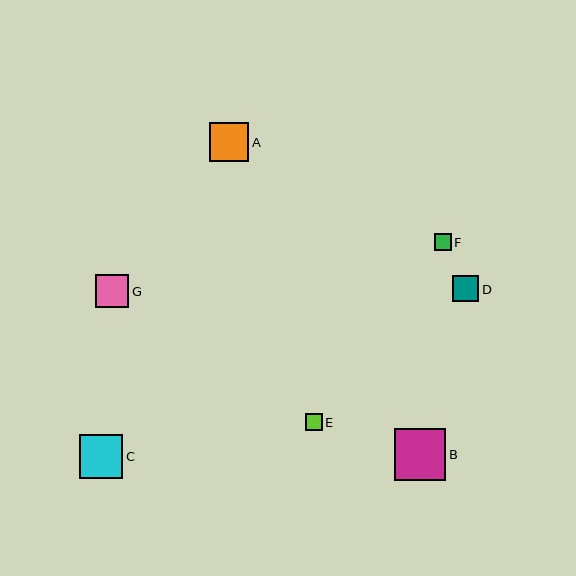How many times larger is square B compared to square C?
Square B is approximately 1.2 times the size of square C.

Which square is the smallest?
Square E is the smallest with a size of approximately 17 pixels.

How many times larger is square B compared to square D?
Square B is approximately 2.0 times the size of square D.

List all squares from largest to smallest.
From largest to smallest: B, C, A, G, D, F, E.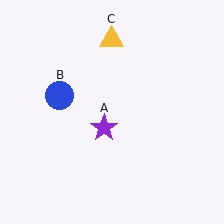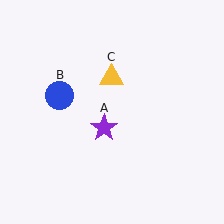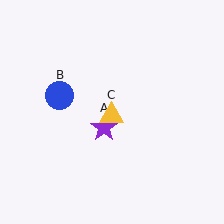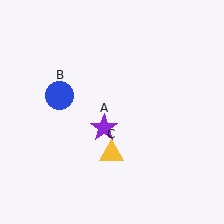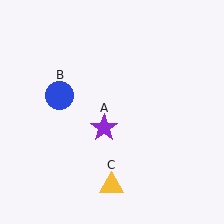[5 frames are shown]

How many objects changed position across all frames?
1 object changed position: yellow triangle (object C).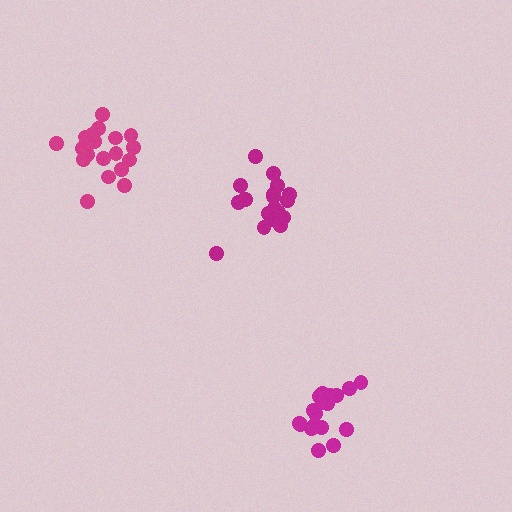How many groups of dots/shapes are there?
There are 3 groups.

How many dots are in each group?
Group 1: 20 dots, Group 2: 18 dots, Group 3: 20 dots (58 total).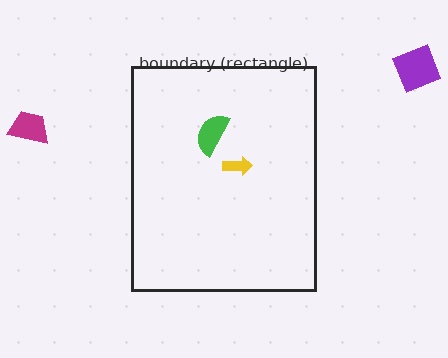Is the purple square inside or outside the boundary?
Outside.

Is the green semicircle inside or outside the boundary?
Inside.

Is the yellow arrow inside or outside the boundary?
Inside.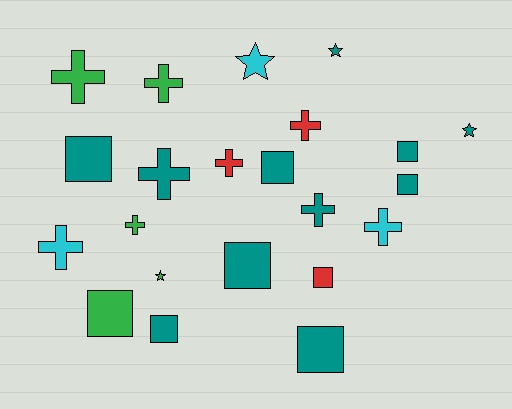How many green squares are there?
There is 1 green square.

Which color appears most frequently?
Teal, with 11 objects.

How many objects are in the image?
There are 22 objects.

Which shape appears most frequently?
Cross, with 9 objects.